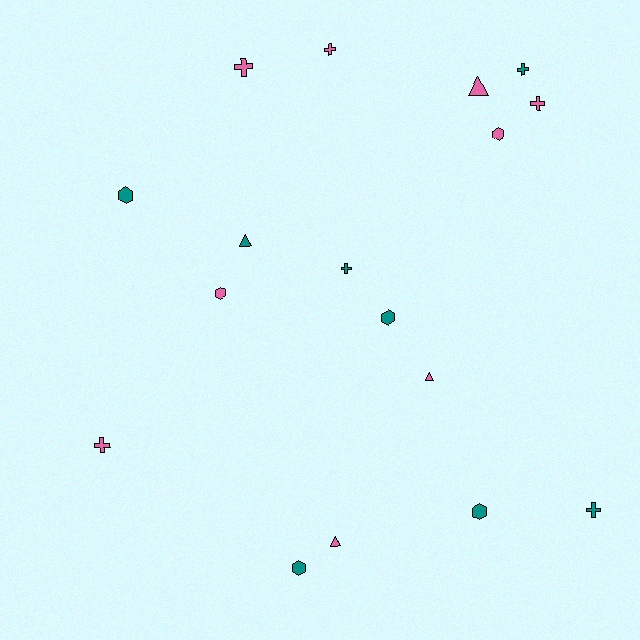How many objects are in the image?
There are 17 objects.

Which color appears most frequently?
Pink, with 9 objects.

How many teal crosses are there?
There are 3 teal crosses.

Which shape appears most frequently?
Cross, with 7 objects.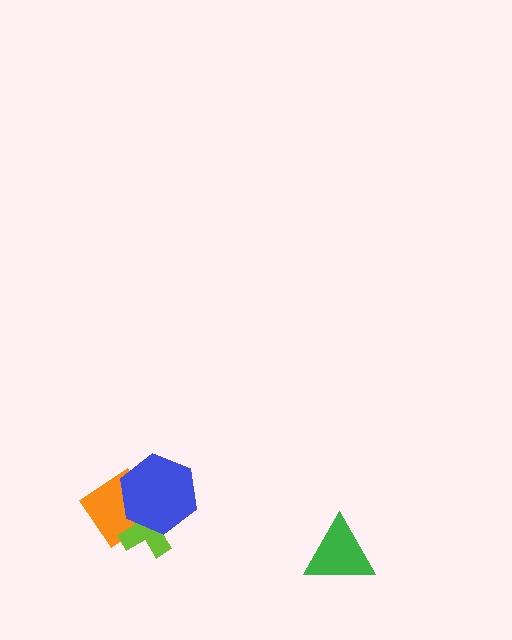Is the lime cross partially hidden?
Yes, it is partially covered by another shape.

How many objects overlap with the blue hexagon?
2 objects overlap with the blue hexagon.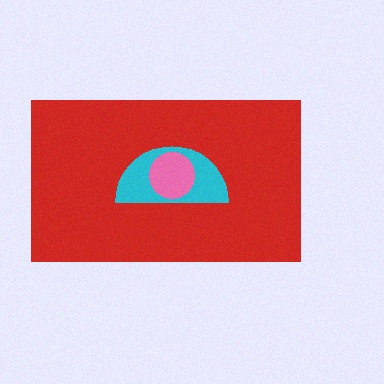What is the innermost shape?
The pink circle.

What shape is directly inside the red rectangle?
The cyan semicircle.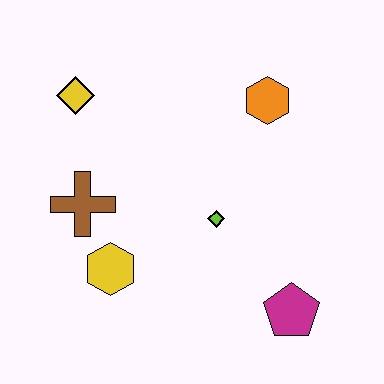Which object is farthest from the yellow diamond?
The magenta pentagon is farthest from the yellow diamond.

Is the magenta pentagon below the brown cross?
Yes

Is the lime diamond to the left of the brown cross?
No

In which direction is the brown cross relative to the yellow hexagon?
The brown cross is above the yellow hexagon.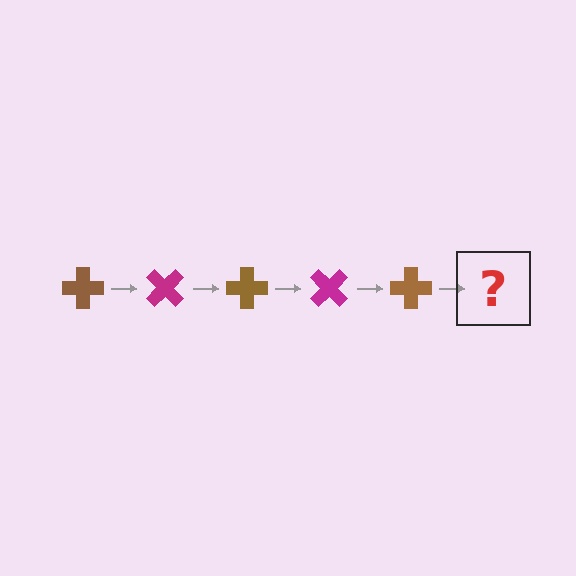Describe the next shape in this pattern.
It should be a magenta cross, rotated 225 degrees from the start.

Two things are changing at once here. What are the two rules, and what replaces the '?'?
The two rules are that it rotates 45 degrees each step and the color cycles through brown and magenta. The '?' should be a magenta cross, rotated 225 degrees from the start.